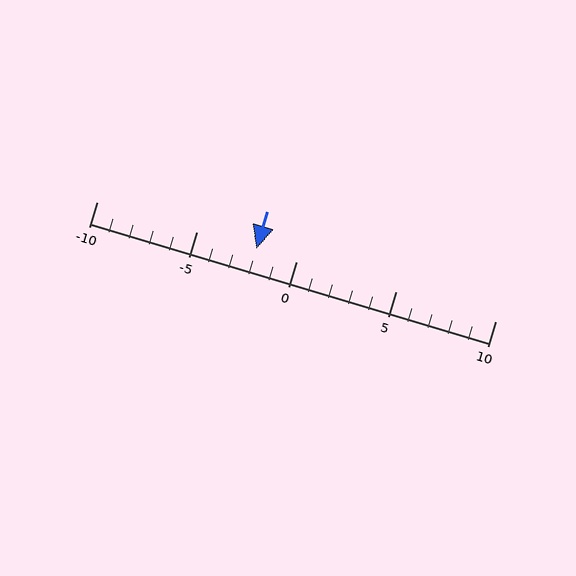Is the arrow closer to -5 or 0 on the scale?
The arrow is closer to 0.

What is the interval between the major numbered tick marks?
The major tick marks are spaced 5 units apart.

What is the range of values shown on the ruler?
The ruler shows values from -10 to 10.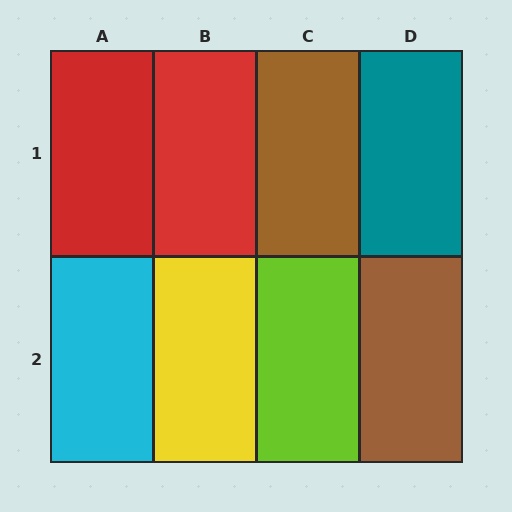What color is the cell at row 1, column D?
Teal.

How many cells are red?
2 cells are red.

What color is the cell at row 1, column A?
Red.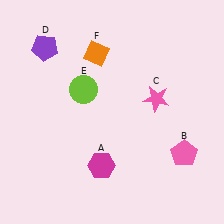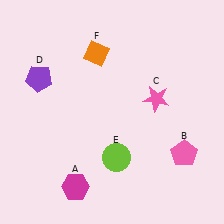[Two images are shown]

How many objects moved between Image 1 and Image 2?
3 objects moved between the two images.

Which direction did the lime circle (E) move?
The lime circle (E) moved down.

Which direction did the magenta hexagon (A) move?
The magenta hexagon (A) moved left.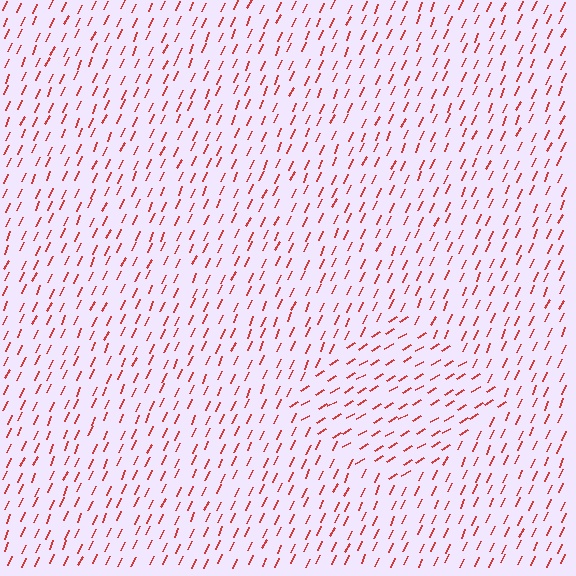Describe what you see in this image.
The image is filled with small red line segments. A diamond region in the image has lines oriented differently from the surrounding lines, creating a visible texture boundary.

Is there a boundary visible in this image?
Yes, there is a texture boundary formed by a change in line orientation.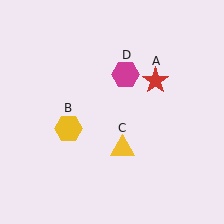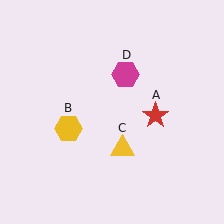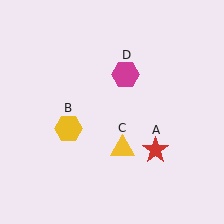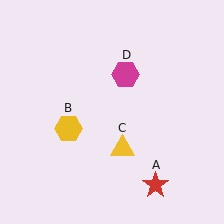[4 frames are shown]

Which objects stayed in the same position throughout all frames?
Yellow hexagon (object B) and yellow triangle (object C) and magenta hexagon (object D) remained stationary.